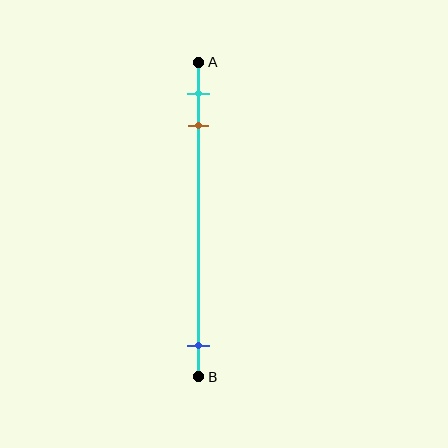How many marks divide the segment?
There are 3 marks dividing the segment.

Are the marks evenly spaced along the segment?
No, the marks are not evenly spaced.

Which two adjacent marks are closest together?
The cyan and brown marks are the closest adjacent pair.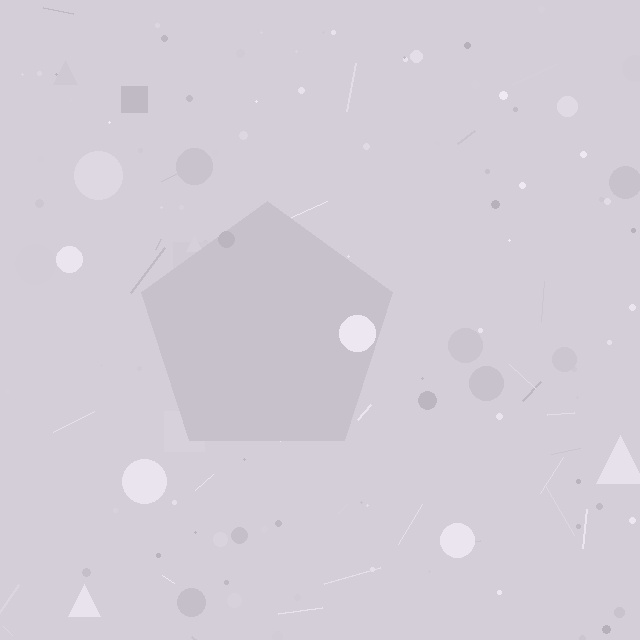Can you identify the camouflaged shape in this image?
The camouflaged shape is a pentagon.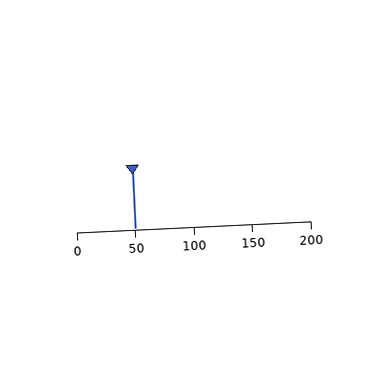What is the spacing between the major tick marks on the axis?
The major ticks are spaced 50 apart.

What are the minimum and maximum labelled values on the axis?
The axis runs from 0 to 200.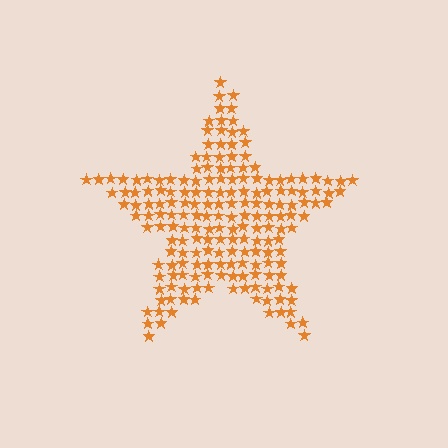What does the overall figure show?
The overall figure shows a star.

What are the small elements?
The small elements are stars.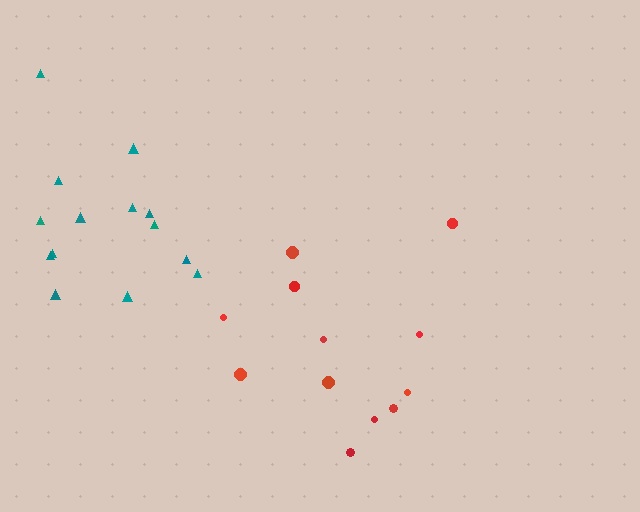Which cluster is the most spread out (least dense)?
Red.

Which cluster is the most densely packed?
Teal.